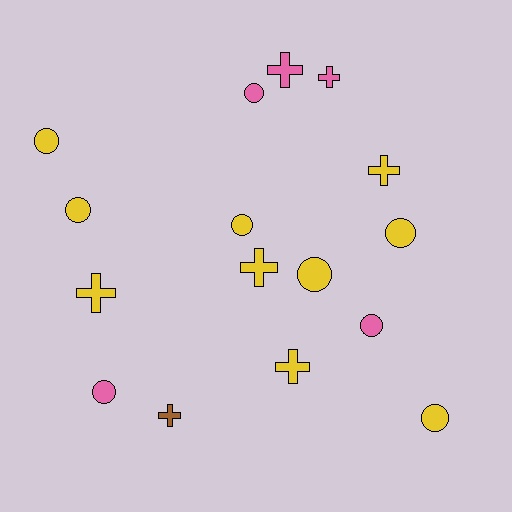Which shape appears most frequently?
Circle, with 9 objects.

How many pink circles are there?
There are 3 pink circles.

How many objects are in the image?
There are 16 objects.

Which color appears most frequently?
Yellow, with 10 objects.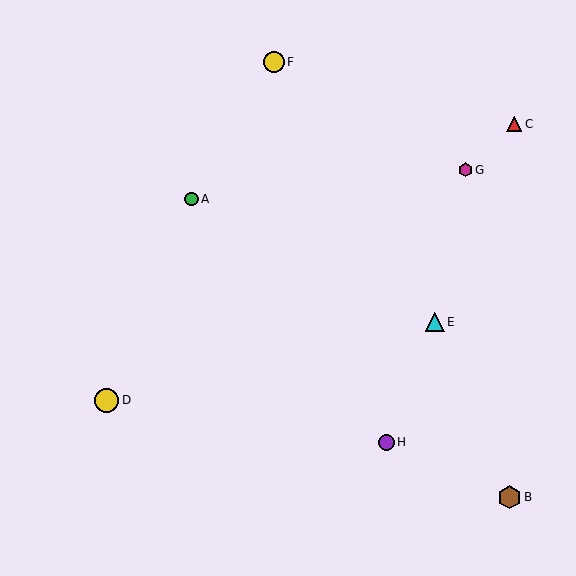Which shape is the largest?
The yellow circle (labeled D) is the largest.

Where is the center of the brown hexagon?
The center of the brown hexagon is at (509, 497).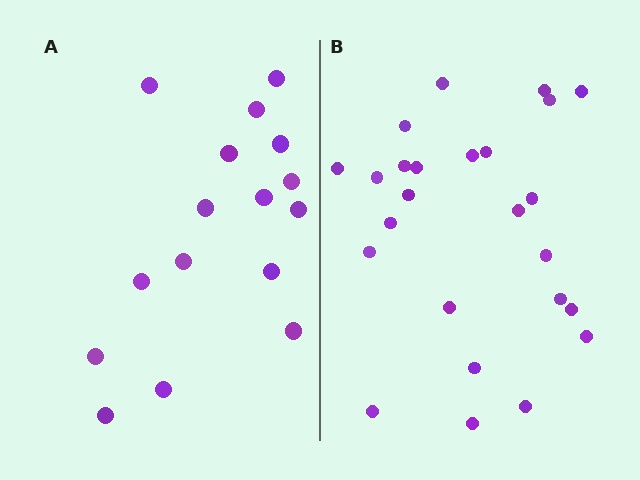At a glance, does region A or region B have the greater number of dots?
Region B (the right region) has more dots.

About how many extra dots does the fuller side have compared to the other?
Region B has roughly 8 or so more dots than region A.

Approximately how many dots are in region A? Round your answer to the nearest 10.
About 20 dots. (The exact count is 16, which rounds to 20.)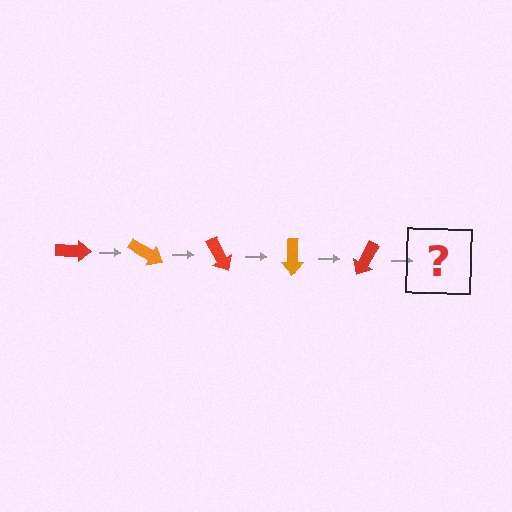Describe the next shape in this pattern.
It should be an orange arrow, rotated 150 degrees from the start.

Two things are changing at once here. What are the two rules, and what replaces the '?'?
The two rules are that it rotates 30 degrees each step and the color cycles through red and orange. The '?' should be an orange arrow, rotated 150 degrees from the start.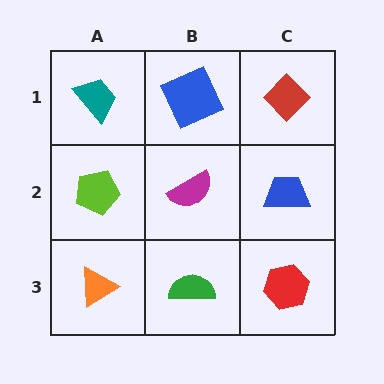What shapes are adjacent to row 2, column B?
A blue square (row 1, column B), a green semicircle (row 3, column B), a lime pentagon (row 2, column A), a blue trapezoid (row 2, column C).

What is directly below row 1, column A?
A lime pentagon.